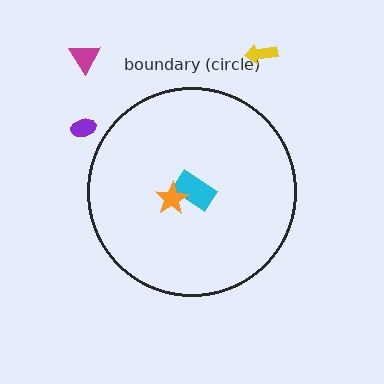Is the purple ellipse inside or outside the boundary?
Outside.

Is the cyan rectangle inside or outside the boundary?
Inside.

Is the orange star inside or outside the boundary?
Inside.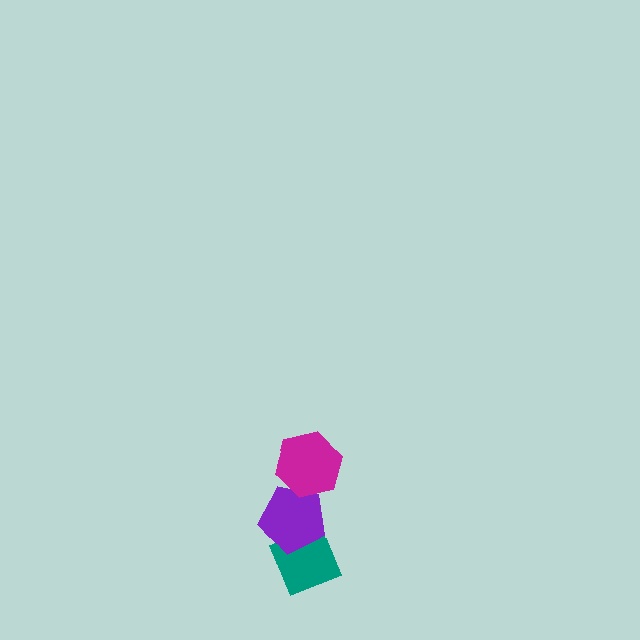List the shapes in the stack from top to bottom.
From top to bottom: the magenta hexagon, the purple pentagon, the teal diamond.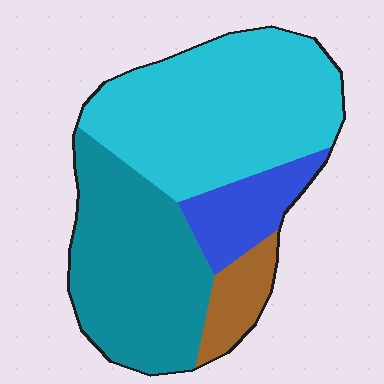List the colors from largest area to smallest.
From largest to smallest: cyan, teal, blue, brown.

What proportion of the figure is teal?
Teal covers around 35% of the figure.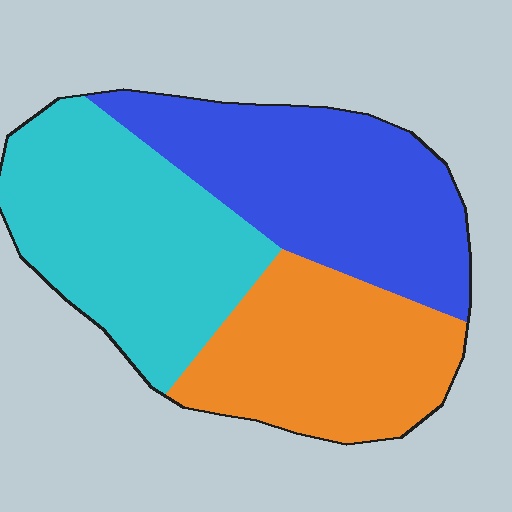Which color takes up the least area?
Orange, at roughly 30%.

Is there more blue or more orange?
Blue.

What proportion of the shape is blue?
Blue covers around 35% of the shape.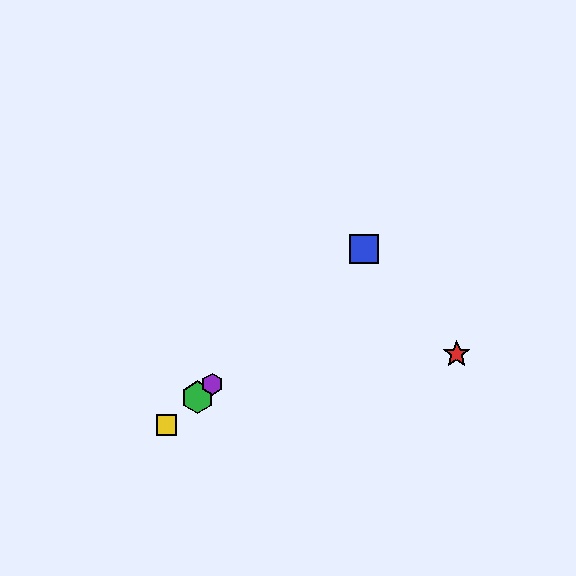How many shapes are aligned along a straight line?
4 shapes (the blue square, the green hexagon, the yellow square, the purple hexagon) are aligned along a straight line.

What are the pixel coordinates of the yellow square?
The yellow square is at (167, 425).